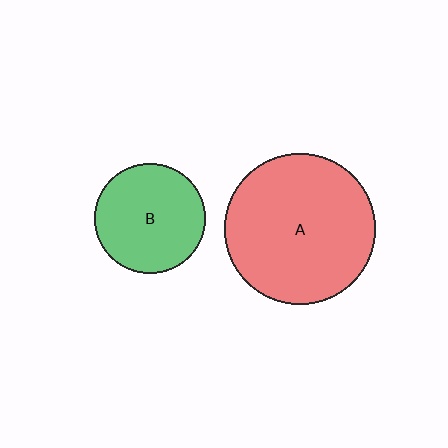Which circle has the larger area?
Circle A (red).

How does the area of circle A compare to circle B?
Approximately 1.9 times.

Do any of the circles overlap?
No, none of the circles overlap.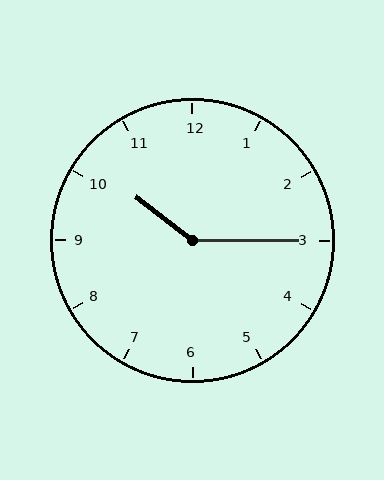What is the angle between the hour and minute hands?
Approximately 142 degrees.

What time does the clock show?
10:15.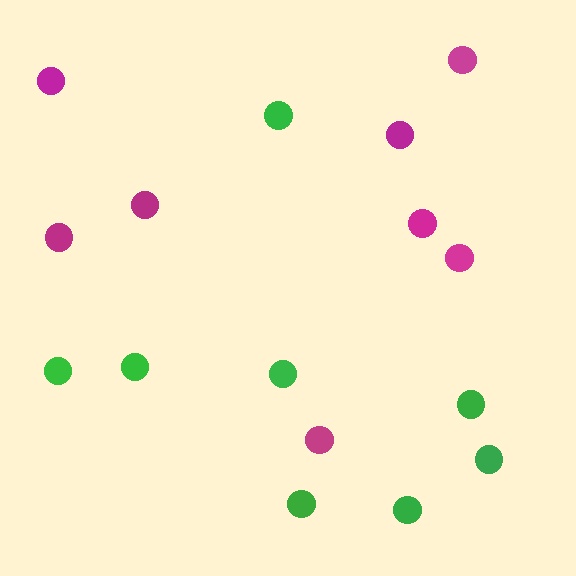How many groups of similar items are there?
There are 2 groups: one group of green circles (8) and one group of magenta circles (8).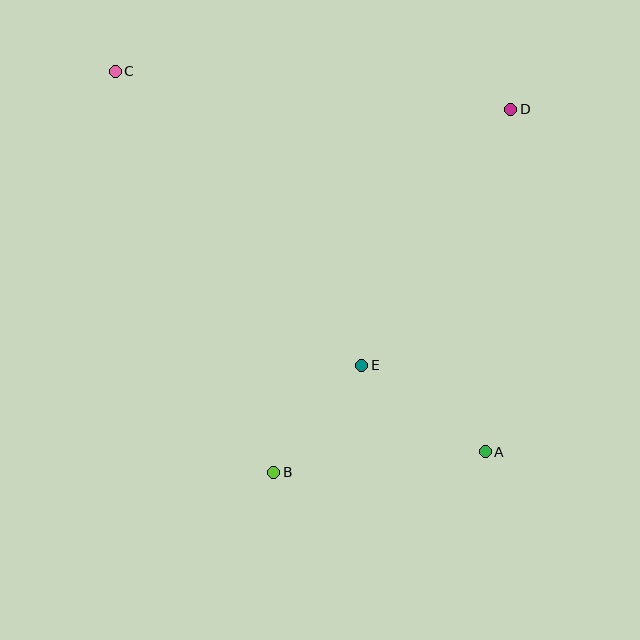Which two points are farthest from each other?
Points A and C are farthest from each other.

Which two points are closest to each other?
Points B and E are closest to each other.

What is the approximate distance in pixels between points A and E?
The distance between A and E is approximately 151 pixels.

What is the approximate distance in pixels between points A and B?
The distance between A and B is approximately 213 pixels.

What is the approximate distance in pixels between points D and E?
The distance between D and E is approximately 296 pixels.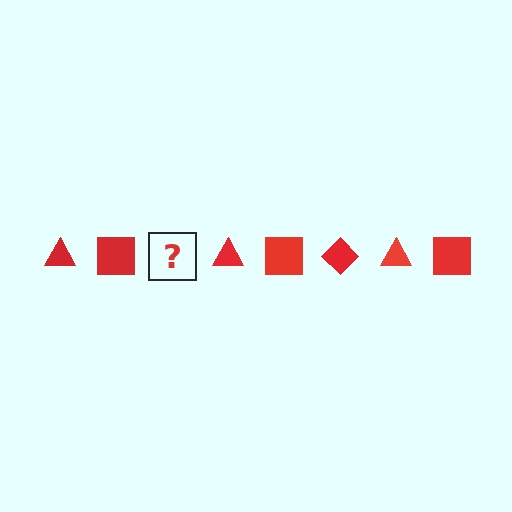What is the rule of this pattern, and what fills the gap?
The rule is that the pattern cycles through triangle, square, diamond shapes in red. The gap should be filled with a red diamond.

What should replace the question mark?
The question mark should be replaced with a red diamond.